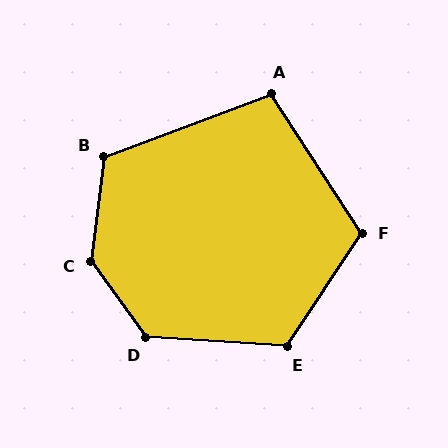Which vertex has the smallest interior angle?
A, at approximately 103 degrees.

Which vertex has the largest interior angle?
C, at approximately 138 degrees.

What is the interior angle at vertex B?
Approximately 117 degrees (obtuse).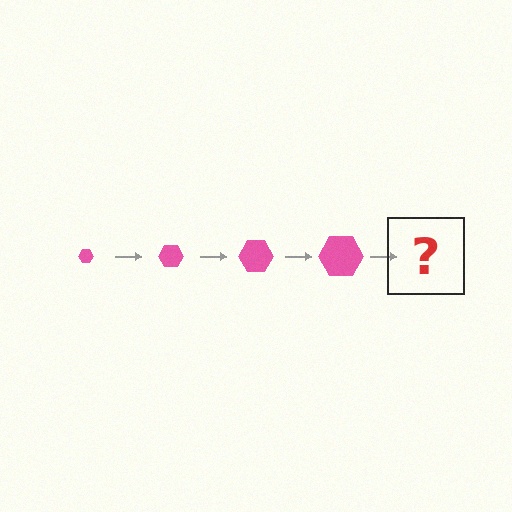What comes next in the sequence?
The next element should be a pink hexagon, larger than the previous one.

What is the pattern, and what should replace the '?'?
The pattern is that the hexagon gets progressively larger each step. The '?' should be a pink hexagon, larger than the previous one.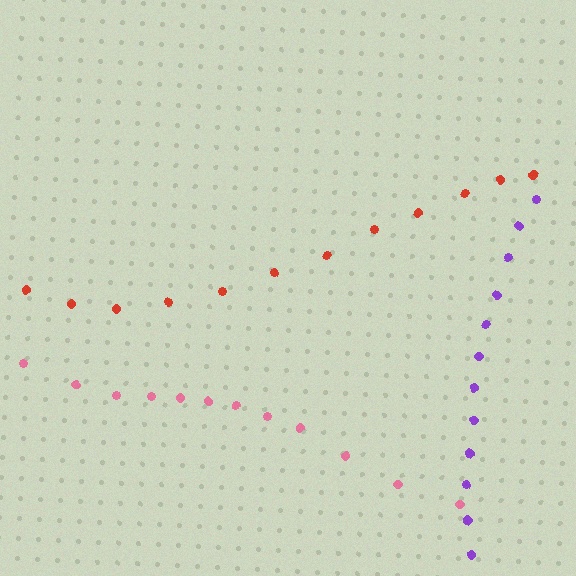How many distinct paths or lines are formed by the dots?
There are 3 distinct paths.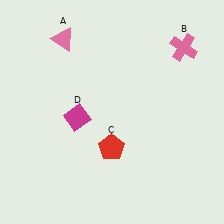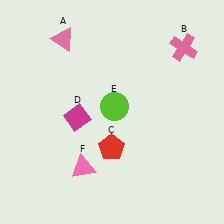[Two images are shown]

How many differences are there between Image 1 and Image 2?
There are 2 differences between the two images.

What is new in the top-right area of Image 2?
A lime circle (E) was added in the top-right area of Image 2.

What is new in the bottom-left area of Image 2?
A pink triangle (F) was added in the bottom-left area of Image 2.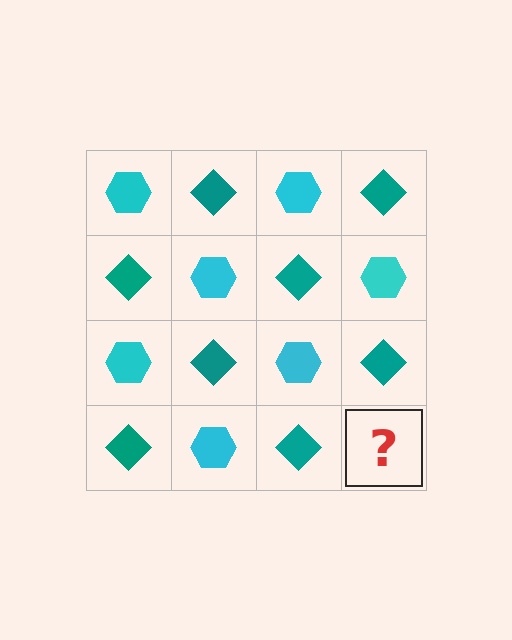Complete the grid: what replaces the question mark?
The question mark should be replaced with a cyan hexagon.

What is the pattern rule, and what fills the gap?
The rule is that it alternates cyan hexagon and teal diamond in a checkerboard pattern. The gap should be filled with a cyan hexagon.